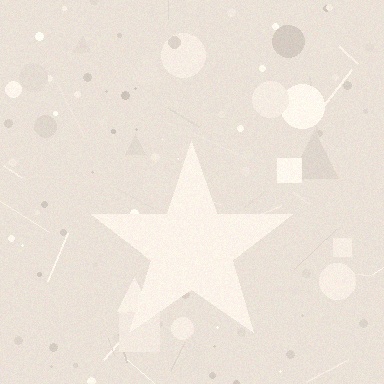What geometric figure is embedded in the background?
A star is embedded in the background.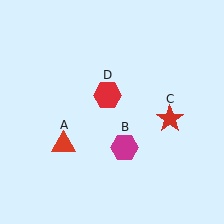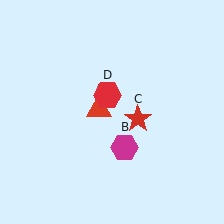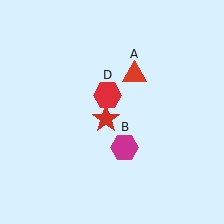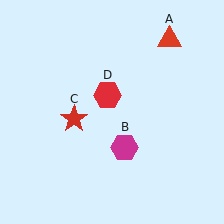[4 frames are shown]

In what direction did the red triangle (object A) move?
The red triangle (object A) moved up and to the right.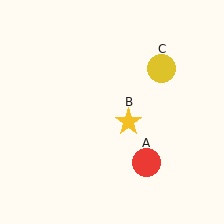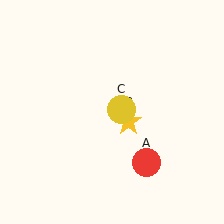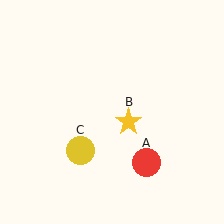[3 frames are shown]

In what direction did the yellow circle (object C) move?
The yellow circle (object C) moved down and to the left.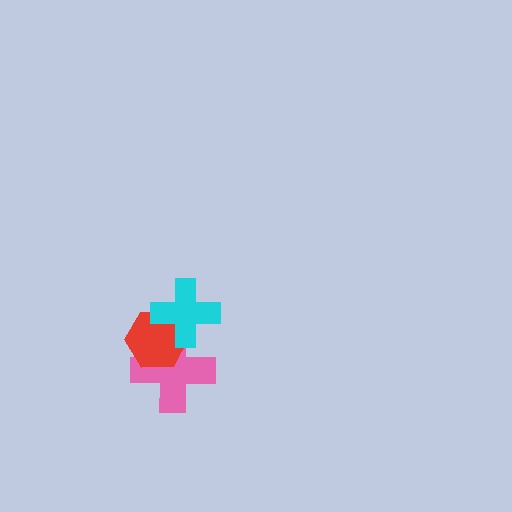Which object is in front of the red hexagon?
The cyan cross is in front of the red hexagon.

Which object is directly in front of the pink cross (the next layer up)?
The red hexagon is directly in front of the pink cross.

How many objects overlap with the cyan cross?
2 objects overlap with the cyan cross.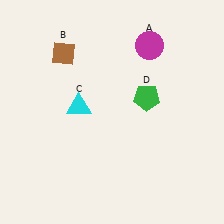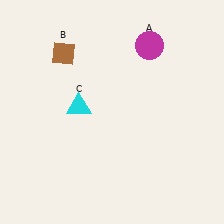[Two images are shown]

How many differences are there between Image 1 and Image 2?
There is 1 difference between the two images.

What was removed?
The green pentagon (D) was removed in Image 2.